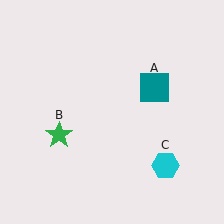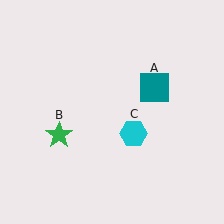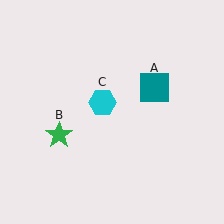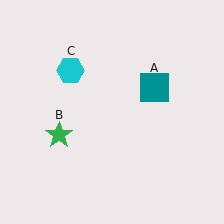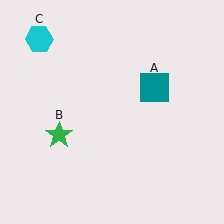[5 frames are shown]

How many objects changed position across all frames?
1 object changed position: cyan hexagon (object C).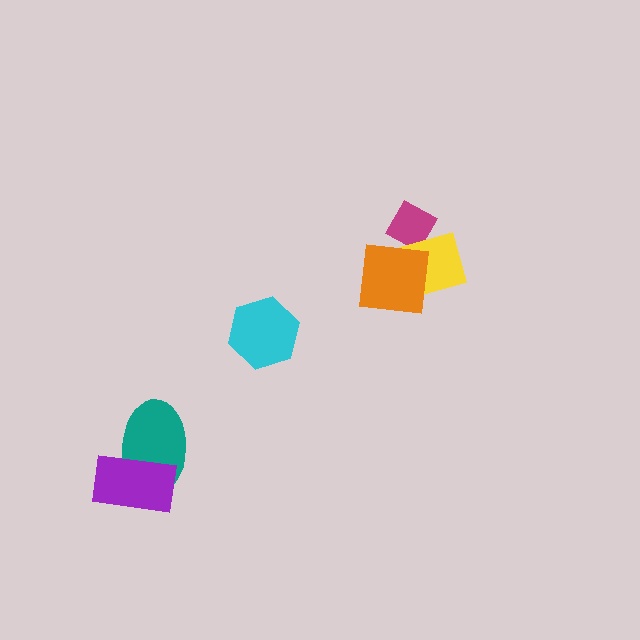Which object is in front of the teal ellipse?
The purple rectangle is in front of the teal ellipse.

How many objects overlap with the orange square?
1 object overlaps with the orange square.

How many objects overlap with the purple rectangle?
1 object overlaps with the purple rectangle.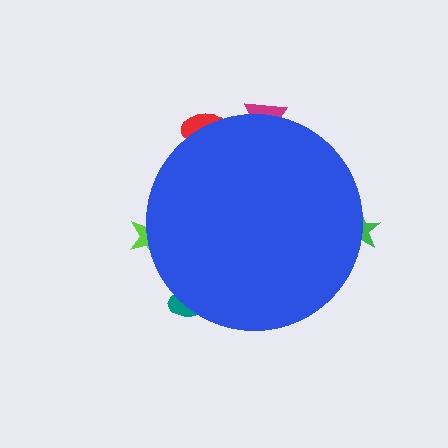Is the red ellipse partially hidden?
Yes, the red ellipse is partially hidden behind the blue circle.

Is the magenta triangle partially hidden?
Yes, the magenta triangle is partially hidden behind the blue circle.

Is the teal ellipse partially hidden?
Yes, the teal ellipse is partially hidden behind the blue circle.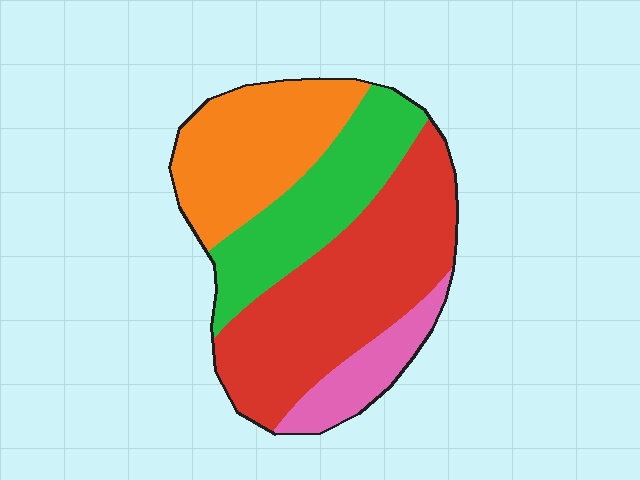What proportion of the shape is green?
Green covers roughly 25% of the shape.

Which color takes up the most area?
Red, at roughly 40%.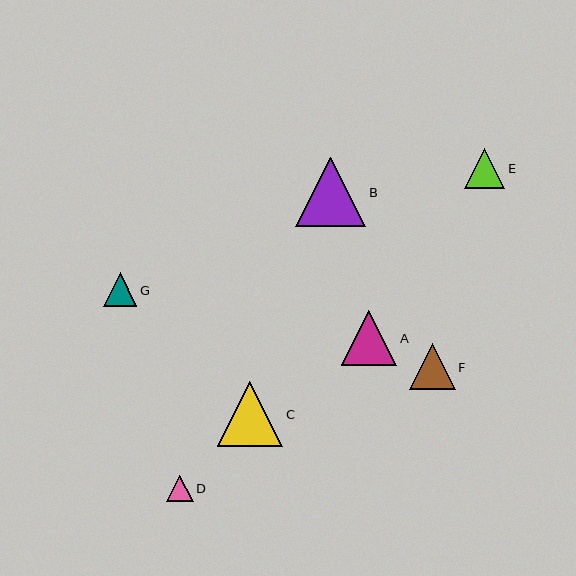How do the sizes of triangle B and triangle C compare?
Triangle B and triangle C are approximately the same size.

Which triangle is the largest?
Triangle B is the largest with a size of approximately 70 pixels.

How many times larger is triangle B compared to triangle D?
Triangle B is approximately 2.6 times the size of triangle D.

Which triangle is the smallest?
Triangle D is the smallest with a size of approximately 27 pixels.